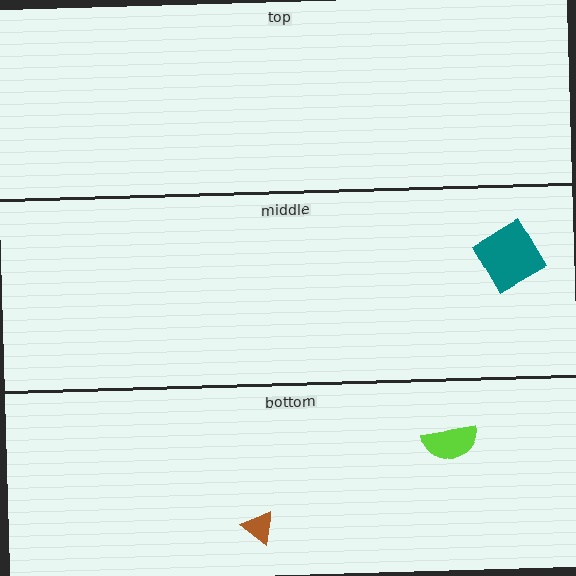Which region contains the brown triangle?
The bottom region.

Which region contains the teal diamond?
The middle region.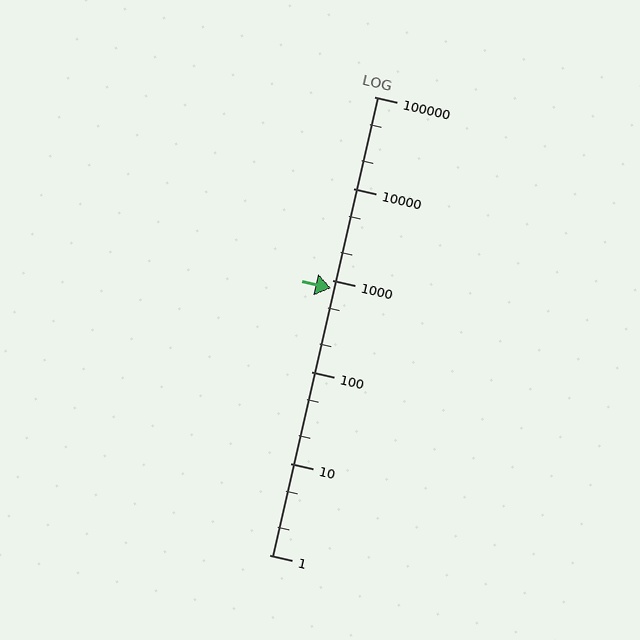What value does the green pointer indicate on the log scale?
The pointer indicates approximately 820.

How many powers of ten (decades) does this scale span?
The scale spans 5 decades, from 1 to 100000.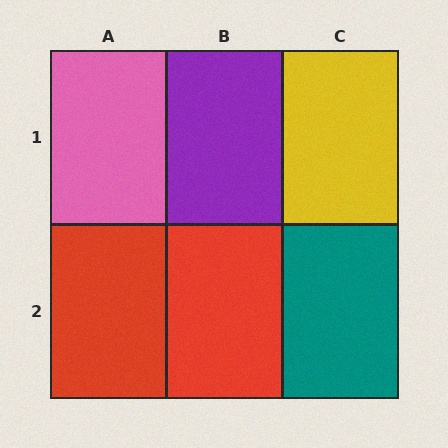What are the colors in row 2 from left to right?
Red, red, teal.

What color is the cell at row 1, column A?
Pink.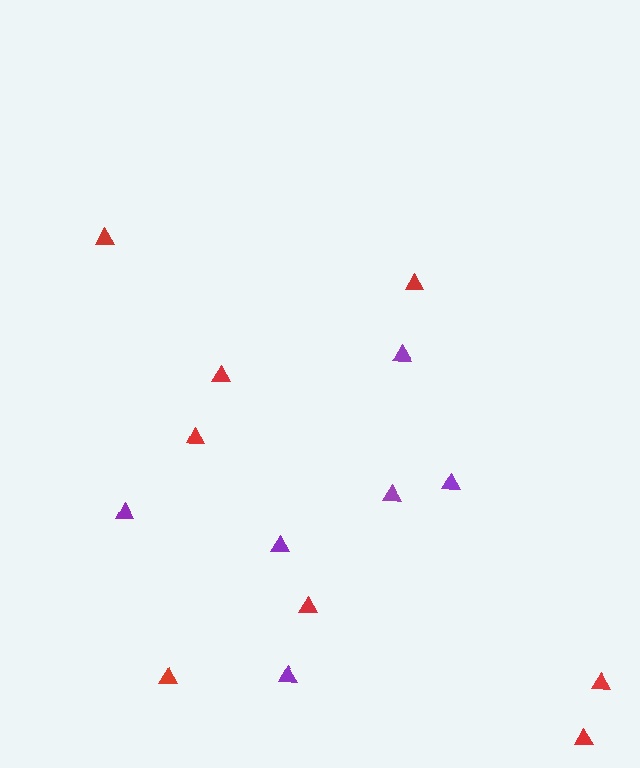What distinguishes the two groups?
There are 2 groups: one group of purple triangles (6) and one group of red triangles (8).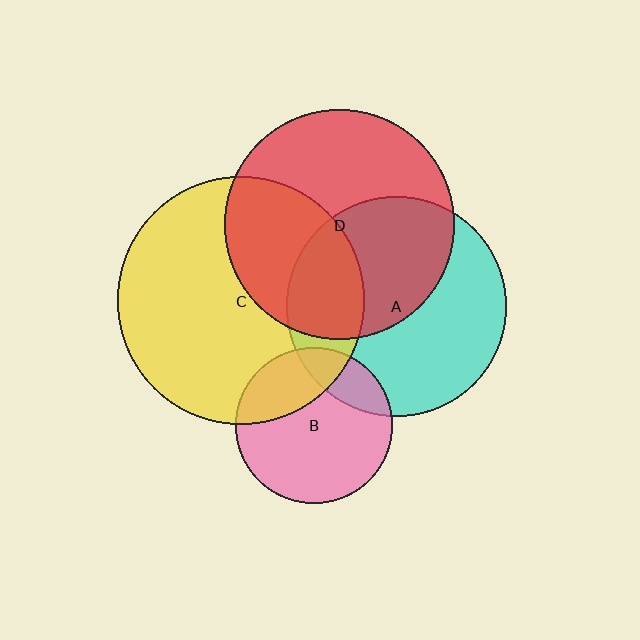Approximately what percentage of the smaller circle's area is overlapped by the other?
Approximately 20%.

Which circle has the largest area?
Circle C (yellow).